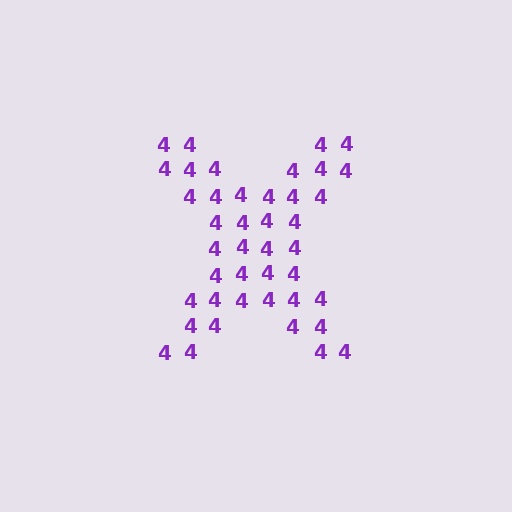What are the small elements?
The small elements are digit 4's.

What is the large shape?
The large shape is the letter X.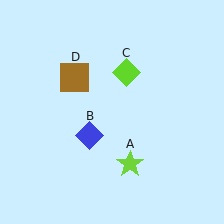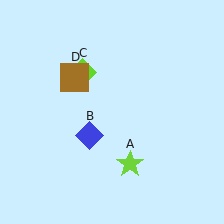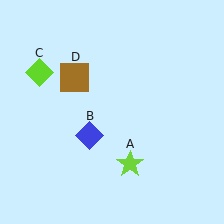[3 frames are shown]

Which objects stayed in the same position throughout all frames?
Lime star (object A) and blue diamond (object B) and brown square (object D) remained stationary.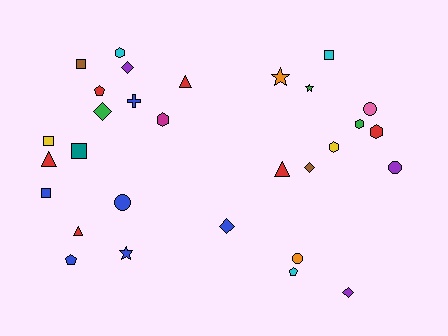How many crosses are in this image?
There is 1 cross.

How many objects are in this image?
There are 30 objects.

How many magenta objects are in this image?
There is 1 magenta object.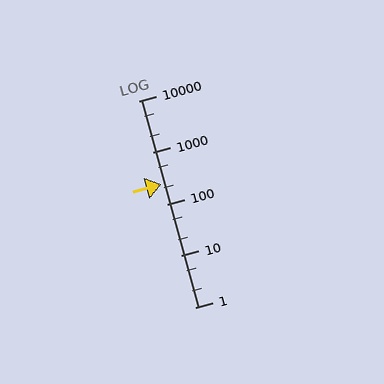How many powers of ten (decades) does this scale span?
The scale spans 4 decades, from 1 to 10000.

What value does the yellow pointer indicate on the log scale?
The pointer indicates approximately 240.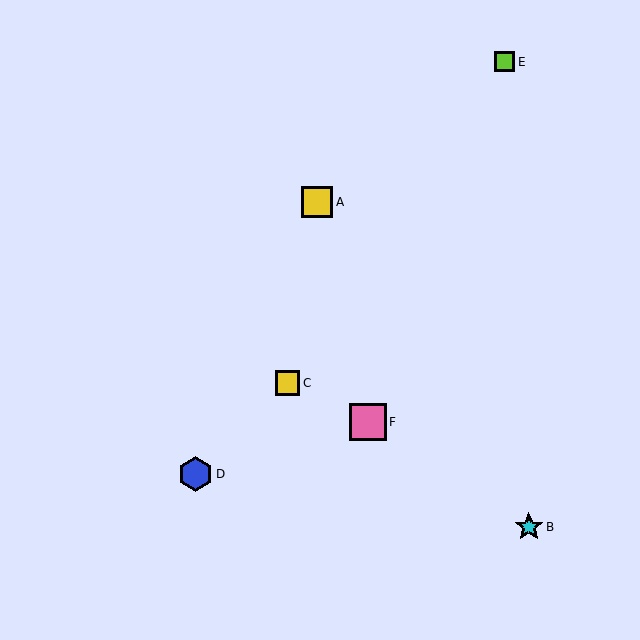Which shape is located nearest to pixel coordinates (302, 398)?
The yellow square (labeled C) at (288, 383) is nearest to that location.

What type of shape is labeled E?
Shape E is a lime square.